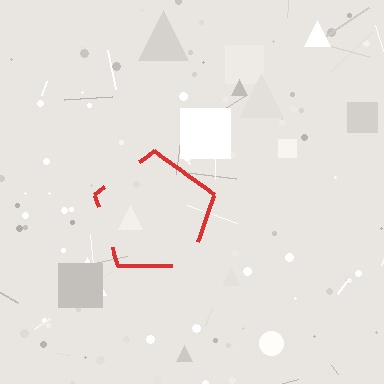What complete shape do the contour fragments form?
The contour fragments form a pentagon.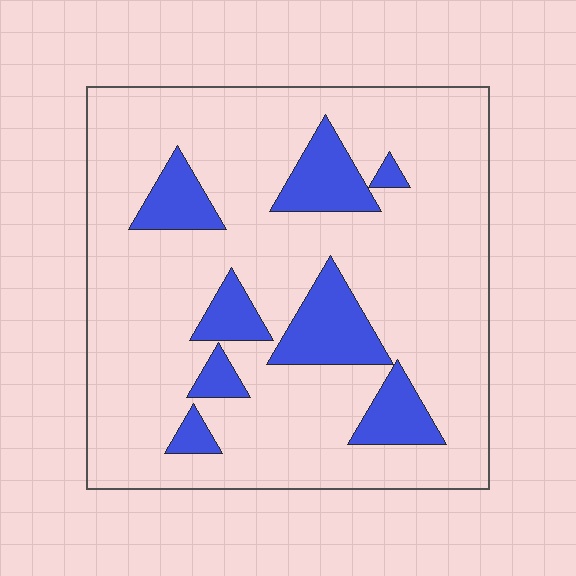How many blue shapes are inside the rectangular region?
8.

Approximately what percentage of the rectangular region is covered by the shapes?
Approximately 20%.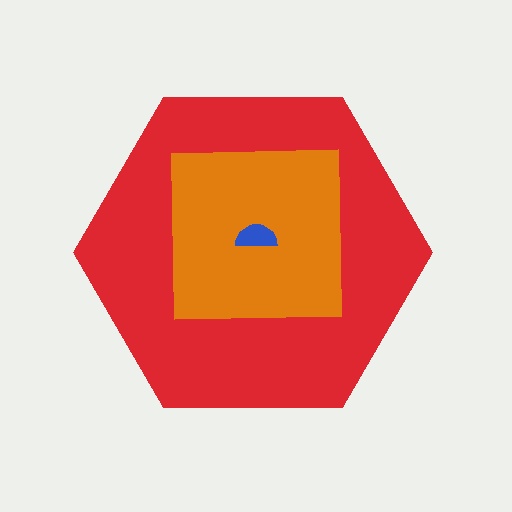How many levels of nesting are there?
3.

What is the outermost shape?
The red hexagon.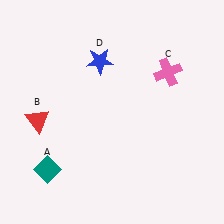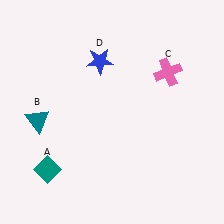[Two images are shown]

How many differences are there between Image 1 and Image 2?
There is 1 difference between the two images.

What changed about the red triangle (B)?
In Image 1, B is red. In Image 2, it changed to teal.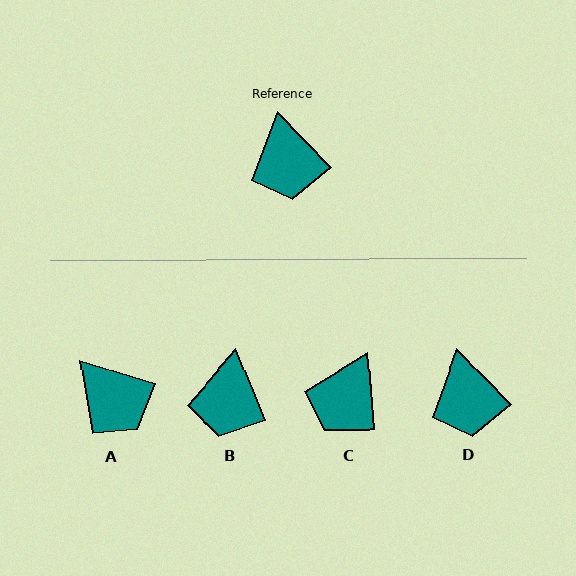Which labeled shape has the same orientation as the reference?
D.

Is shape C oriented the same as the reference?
No, it is off by about 39 degrees.